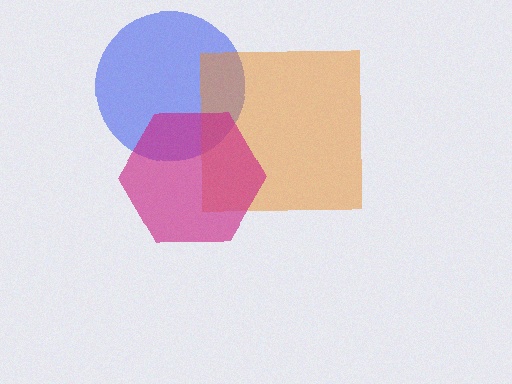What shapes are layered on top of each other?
The layered shapes are: a blue circle, an orange square, a magenta hexagon.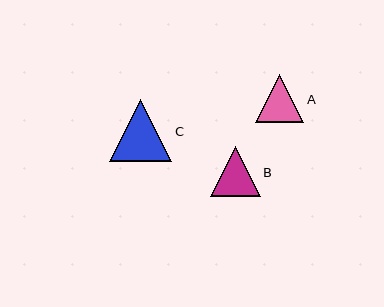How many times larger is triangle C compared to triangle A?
Triangle C is approximately 1.3 times the size of triangle A.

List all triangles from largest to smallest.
From largest to smallest: C, B, A.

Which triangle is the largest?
Triangle C is the largest with a size of approximately 62 pixels.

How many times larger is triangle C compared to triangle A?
Triangle C is approximately 1.3 times the size of triangle A.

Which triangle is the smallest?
Triangle A is the smallest with a size of approximately 48 pixels.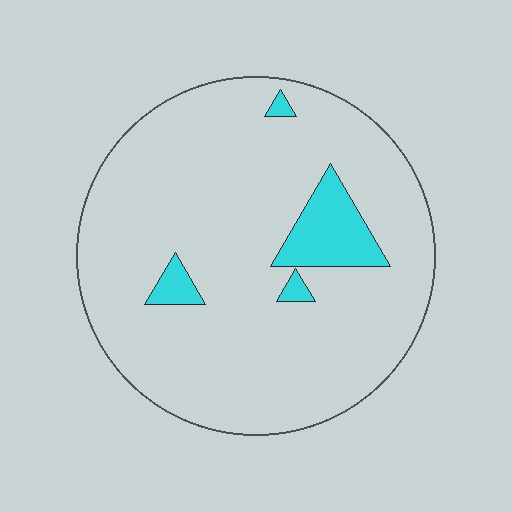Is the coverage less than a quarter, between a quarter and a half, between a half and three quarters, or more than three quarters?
Less than a quarter.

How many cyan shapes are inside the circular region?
4.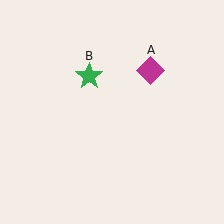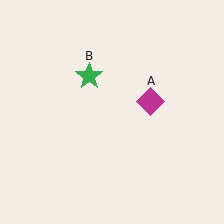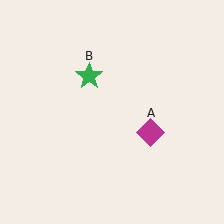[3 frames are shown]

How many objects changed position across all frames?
1 object changed position: magenta diamond (object A).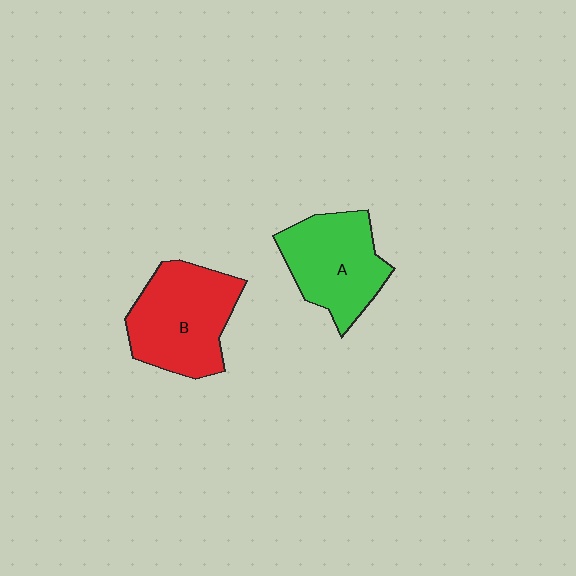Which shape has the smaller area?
Shape A (green).